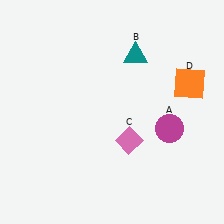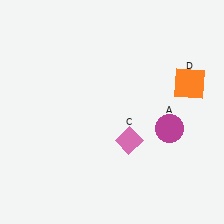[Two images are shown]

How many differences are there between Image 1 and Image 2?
There is 1 difference between the two images.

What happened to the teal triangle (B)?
The teal triangle (B) was removed in Image 2. It was in the top-right area of Image 1.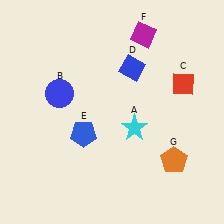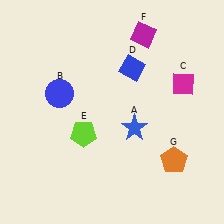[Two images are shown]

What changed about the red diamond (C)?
In Image 1, C is red. In Image 2, it changed to magenta.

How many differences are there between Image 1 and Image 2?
There are 3 differences between the two images.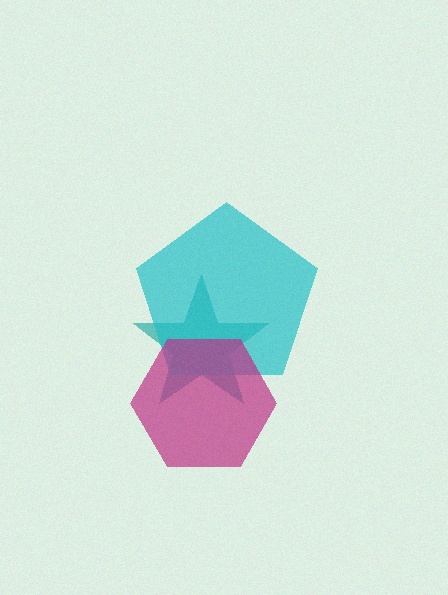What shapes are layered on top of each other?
The layered shapes are: a teal star, a cyan pentagon, a magenta hexagon.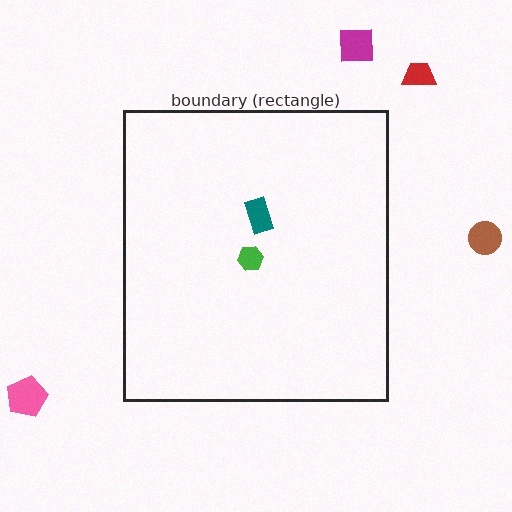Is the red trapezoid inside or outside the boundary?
Outside.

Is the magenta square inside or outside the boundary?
Outside.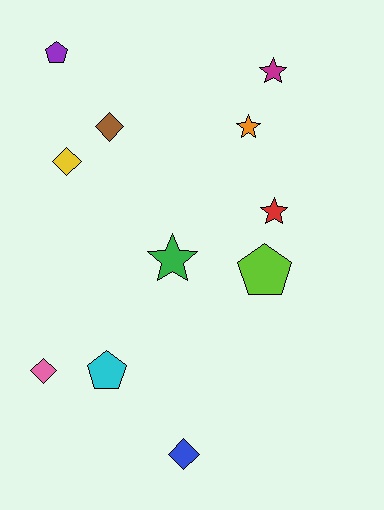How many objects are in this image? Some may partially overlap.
There are 11 objects.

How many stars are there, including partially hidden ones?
There are 4 stars.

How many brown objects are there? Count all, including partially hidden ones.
There is 1 brown object.